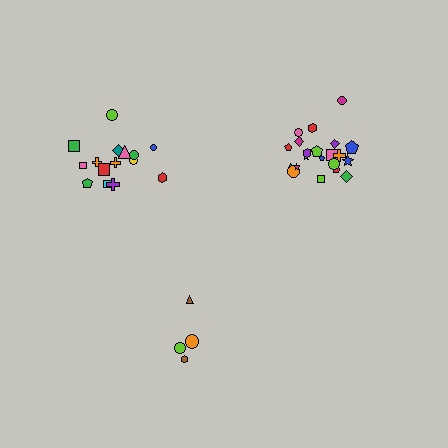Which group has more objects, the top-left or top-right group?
The top-right group.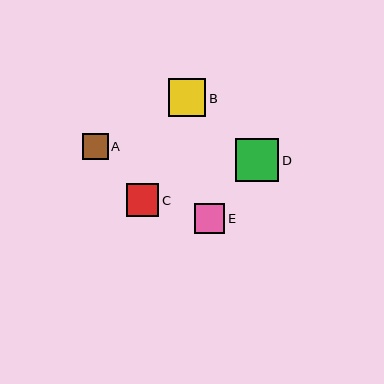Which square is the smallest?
Square A is the smallest with a size of approximately 26 pixels.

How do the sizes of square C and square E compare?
Square C and square E are approximately the same size.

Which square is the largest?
Square D is the largest with a size of approximately 43 pixels.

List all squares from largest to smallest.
From largest to smallest: D, B, C, E, A.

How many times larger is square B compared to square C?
Square B is approximately 1.2 times the size of square C.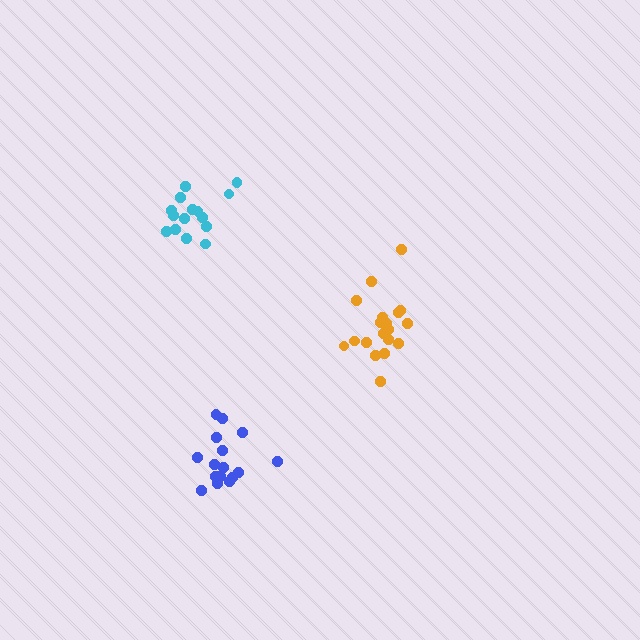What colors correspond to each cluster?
The clusters are colored: orange, blue, cyan.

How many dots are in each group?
Group 1: 19 dots, Group 2: 16 dots, Group 3: 15 dots (50 total).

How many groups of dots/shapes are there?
There are 3 groups.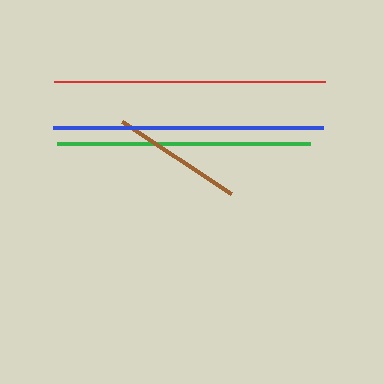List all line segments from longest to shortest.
From longest to shortest: red, blue, green, brown.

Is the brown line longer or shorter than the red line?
The red line is longer than the brown line.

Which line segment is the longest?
The red line is the longest at approximately 271 pixels.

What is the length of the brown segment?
The brown segment is approximately 130 pixels long.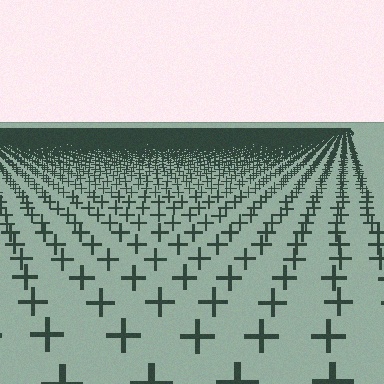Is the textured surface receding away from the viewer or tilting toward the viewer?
The surface is receding away from the viewer. Texture elements get smaller and denser toward the top.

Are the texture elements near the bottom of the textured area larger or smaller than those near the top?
Larger. Near the bottom, elements are closer to the viewer and appear at a bigger on-screen size.